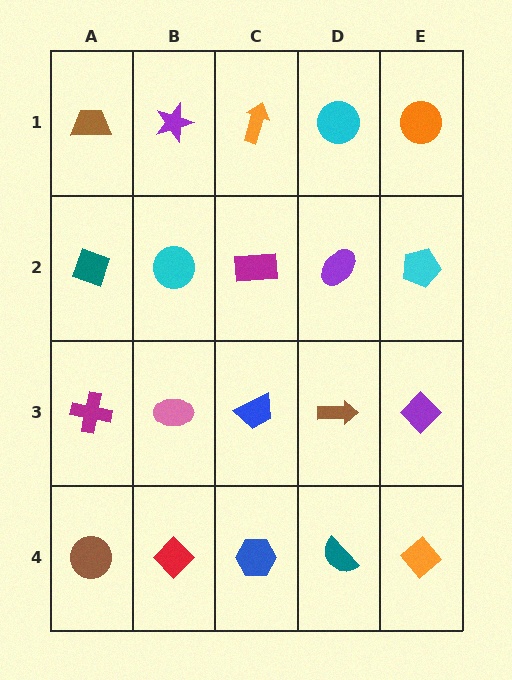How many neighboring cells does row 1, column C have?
3.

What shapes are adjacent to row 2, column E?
An orange circle (row 1, column E), a purple diamond (row 3, column E), a purple ellipse (row 2, column D).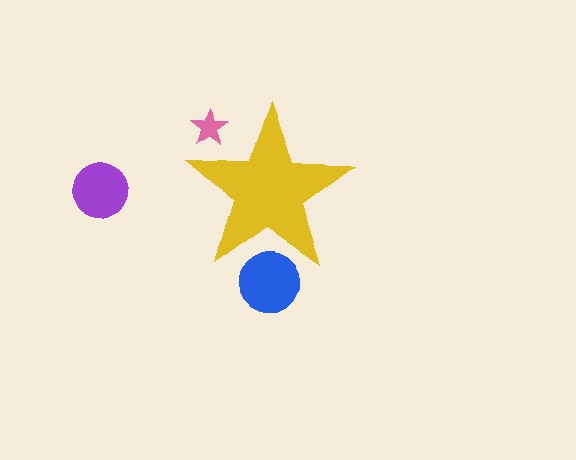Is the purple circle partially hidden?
No, the purple circle is fully visible.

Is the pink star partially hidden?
Yes, the pink star is partially hidden behind the yellow star.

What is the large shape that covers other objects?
A yellow star.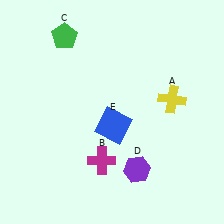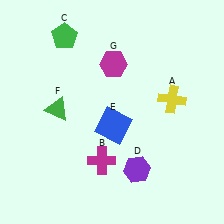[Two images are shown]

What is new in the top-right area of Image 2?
A magenta hexagon (G) was added in the top-right area of Image 2.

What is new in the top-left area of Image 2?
A green triangle (F) was added in the top-left area of Image 2.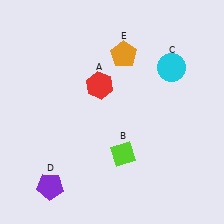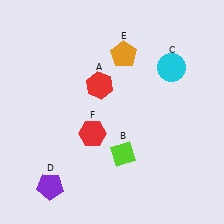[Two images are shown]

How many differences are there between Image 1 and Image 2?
There is 1 difference between the two images.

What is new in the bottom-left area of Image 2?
A red hexagon (F) was added in the bottom-left area of Image 2.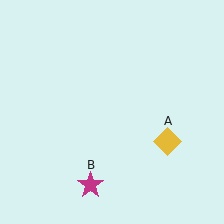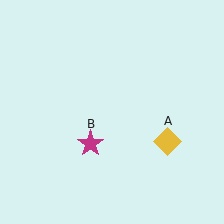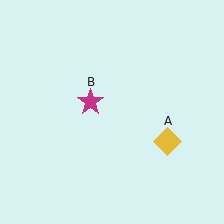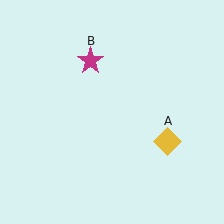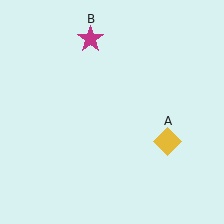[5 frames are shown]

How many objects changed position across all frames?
1 object changed position: magenta star (object B).